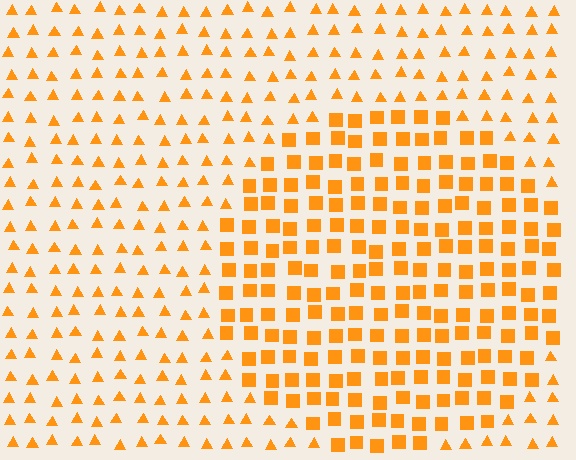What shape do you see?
I see a circle.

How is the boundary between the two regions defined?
The boundary is defined by a change in element shape: squares inside vs. triangles outside. All elements share the same color and spacing.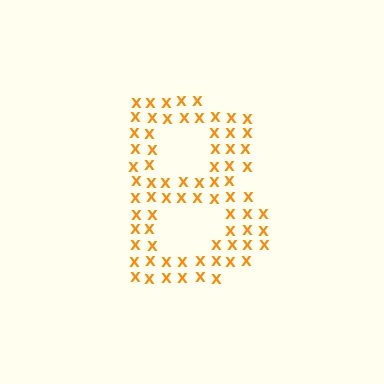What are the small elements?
The small elements are letter X's.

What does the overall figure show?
The overall figure shows the letter B.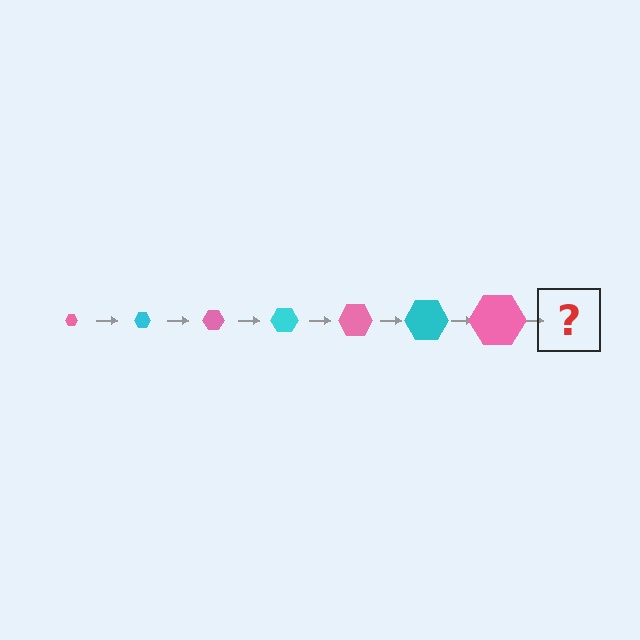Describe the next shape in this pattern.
It should be a cyan hexagon, larger than the previous one.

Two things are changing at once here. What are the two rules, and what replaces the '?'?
The two rules are that the hexagon grows larger each step and the color cycles through pink and cyan. The '?' should be a cyan hexagon, larger than the previous one.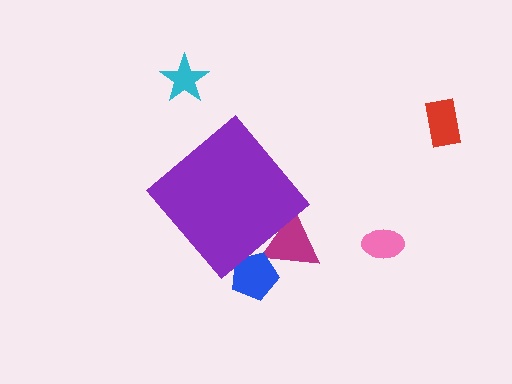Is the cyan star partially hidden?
No, the cyan star is fully visible.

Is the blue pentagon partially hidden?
Yes, the blue pentagon is partially hidden behind the purple diamond.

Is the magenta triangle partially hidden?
Yes, the magenta triangle is partially hidden behind the purple diamond.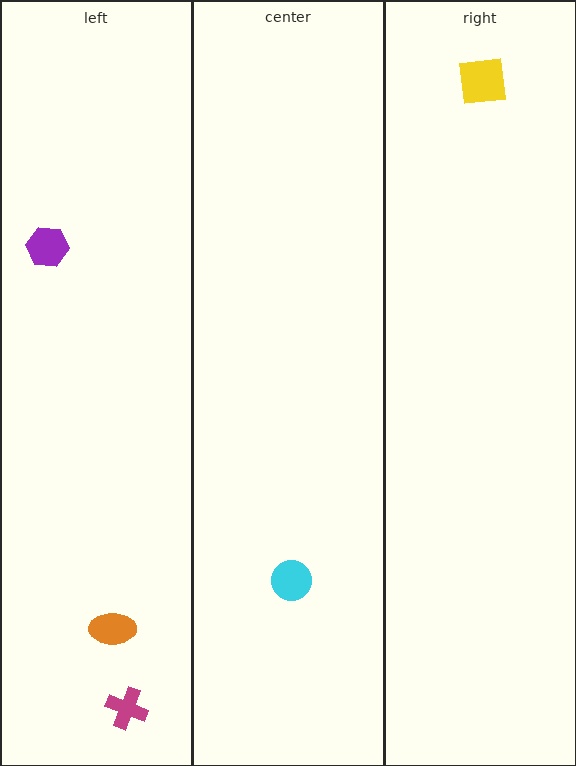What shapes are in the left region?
The orange ellipse, the purple hexagon, the magenta cross.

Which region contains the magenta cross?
The left region.